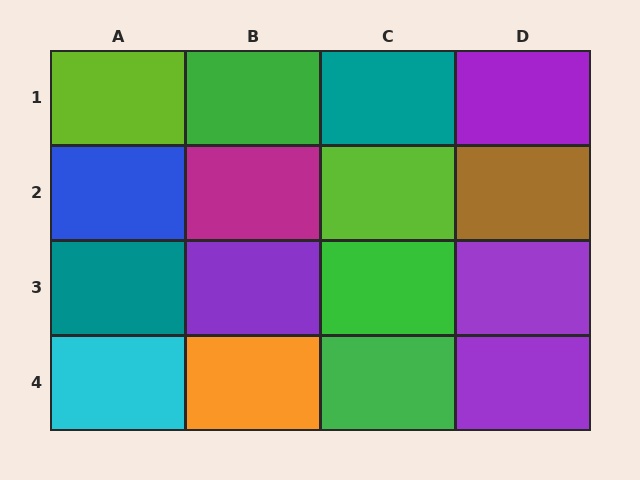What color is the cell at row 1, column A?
Lime.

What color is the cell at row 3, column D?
Purple.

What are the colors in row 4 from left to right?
Cyan, orange, green, purple.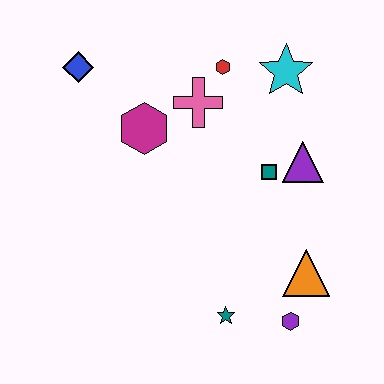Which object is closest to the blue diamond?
The magenta hexagon is closest to the blue diamond.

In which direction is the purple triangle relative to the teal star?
The purple triangle is above the teal star.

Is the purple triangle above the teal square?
Yes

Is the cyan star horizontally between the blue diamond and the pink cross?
No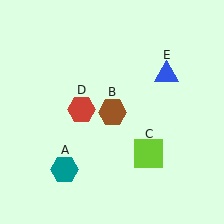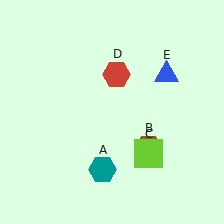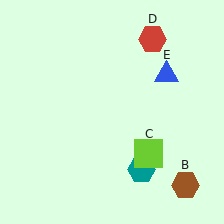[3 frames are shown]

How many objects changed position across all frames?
3 objects changed position: teal hexagon (object A), brown hexagon (object B), red hexagon (object D).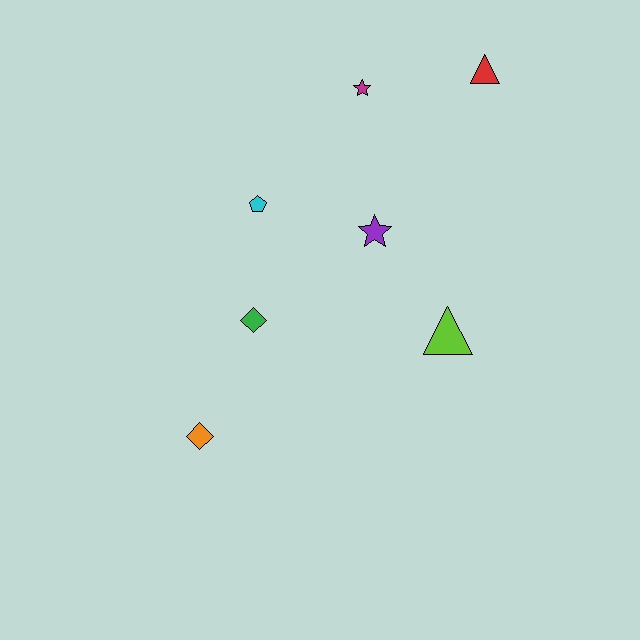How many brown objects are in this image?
There are no brown objects.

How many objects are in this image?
There are 7 objects.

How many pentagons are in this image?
There is 1 pentagon.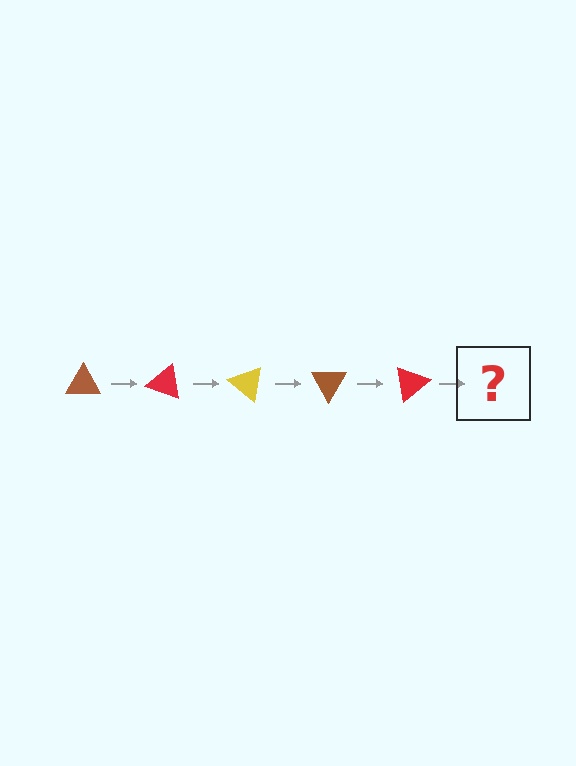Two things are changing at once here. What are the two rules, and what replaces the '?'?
The two rules are that it rotates 20 degrees each step and the color cycles through brown, red, and yellow. The '?' should be a yellow triangle, rotated 100 degrees from the start.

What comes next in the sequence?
The next element should be a yellow triangle, rotated 100 degrees from the start.